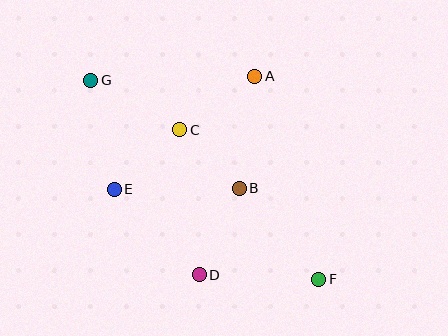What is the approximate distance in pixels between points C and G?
The distance between C and G is approximately 102 pixels.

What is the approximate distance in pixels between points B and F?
The distance between B and F is approximately 121 pixels.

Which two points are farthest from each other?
Points F and G are farthest from each other.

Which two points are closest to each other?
Points B and C are closest to each other.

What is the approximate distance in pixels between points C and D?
The distance between C and D is approximately 146 pixels.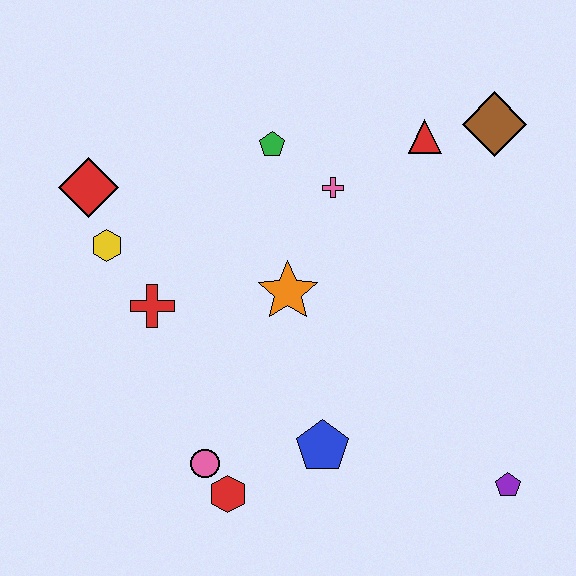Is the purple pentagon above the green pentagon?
No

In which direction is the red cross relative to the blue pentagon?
The red cross is to the left of the blue pentagon.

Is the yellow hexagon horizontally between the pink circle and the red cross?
No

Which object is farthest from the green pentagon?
The purple pentagon is farthest from the green pentagon.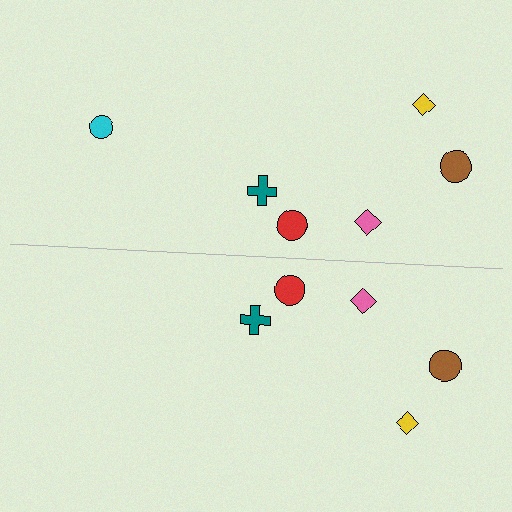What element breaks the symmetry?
A cyan circle is missing from the bottom side.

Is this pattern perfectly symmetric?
No, the pattern is not perfectly symmetric. A cyan circle is missing from the bottom side.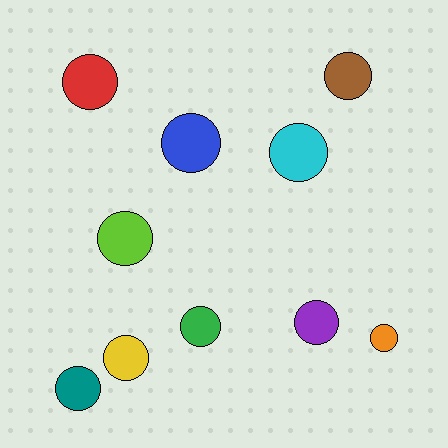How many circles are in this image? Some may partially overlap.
There are 10 circles.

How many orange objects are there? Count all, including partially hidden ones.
There is 1 orange object.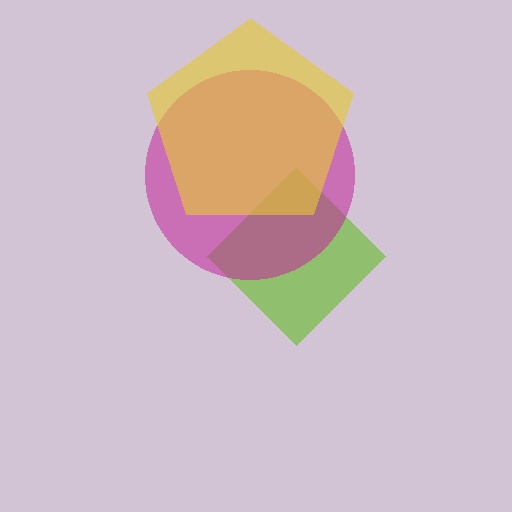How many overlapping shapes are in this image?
There are 3 overlapping shapes in the image.